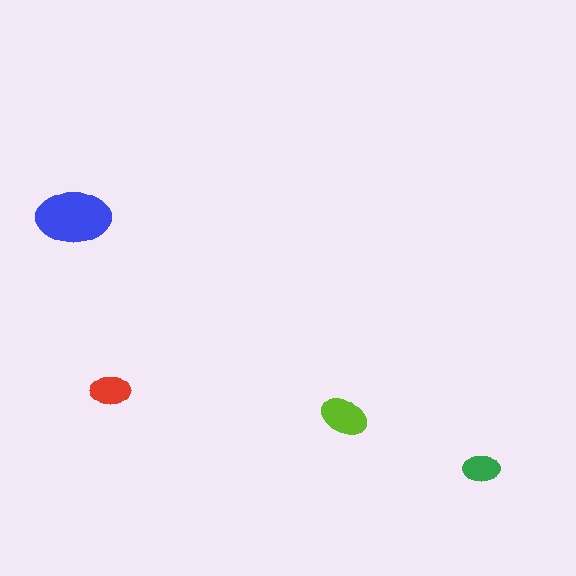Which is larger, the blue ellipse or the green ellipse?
The blue one.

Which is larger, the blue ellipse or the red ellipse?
The blue one.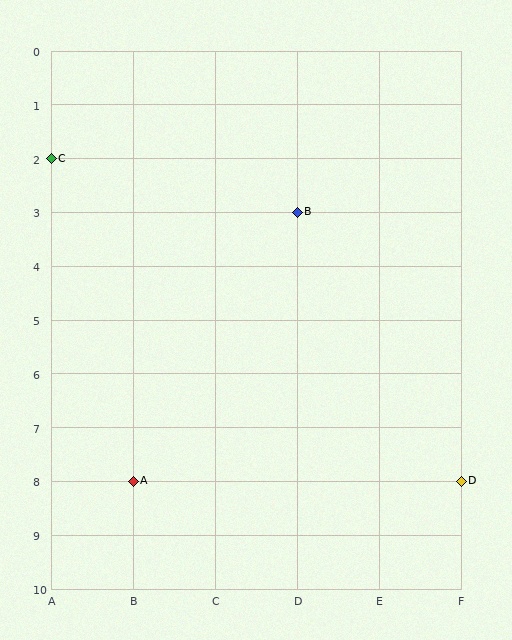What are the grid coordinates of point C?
Point C is at grid coordinates (A, 2).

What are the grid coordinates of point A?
Point A is at grid coordinates (B, 8).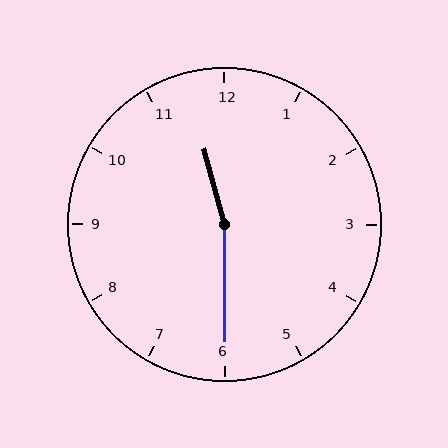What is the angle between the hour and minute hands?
Approximately 165 degrees.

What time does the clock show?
11:30.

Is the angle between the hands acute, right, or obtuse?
It is obtuse.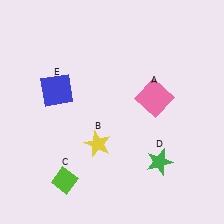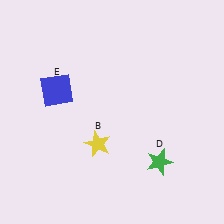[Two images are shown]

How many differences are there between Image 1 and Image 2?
There are 2 differences between the two images.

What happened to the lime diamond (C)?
The lime diamond (C) was removed in Image 2. It was in the bottom-left area of Image 1.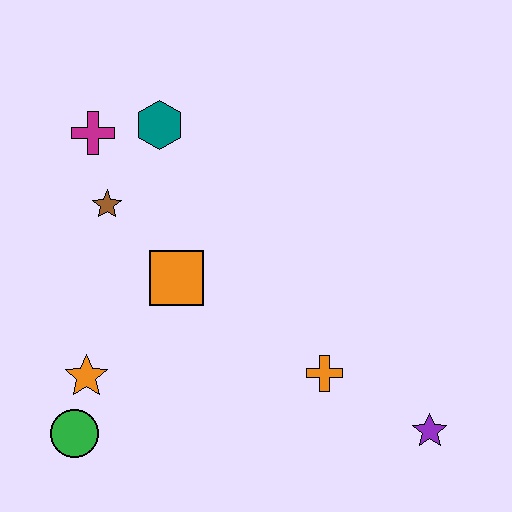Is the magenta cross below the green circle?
No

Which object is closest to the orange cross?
The purple star is closest to the orange cross.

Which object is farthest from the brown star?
The purple star is farthest from the brown star.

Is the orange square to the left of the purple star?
Yes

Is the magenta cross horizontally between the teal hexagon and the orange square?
No